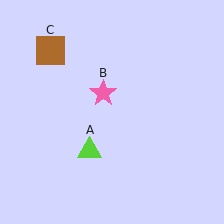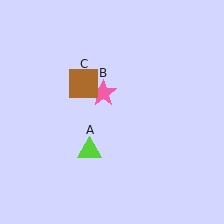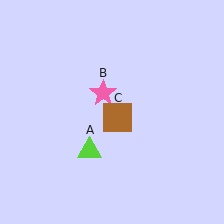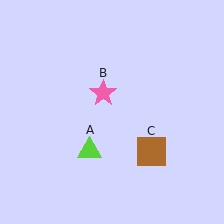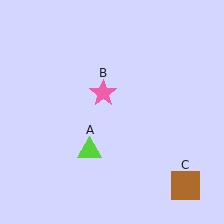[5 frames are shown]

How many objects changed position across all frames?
1 object changed position: brown square (object C).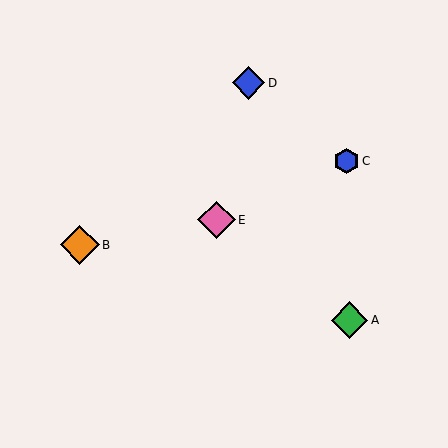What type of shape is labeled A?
Shape A is a green diamond.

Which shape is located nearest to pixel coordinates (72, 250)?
The orange diamond (labeled B) at (80, 245) is nearest to that location.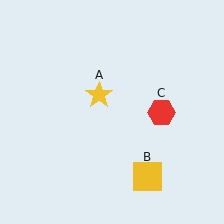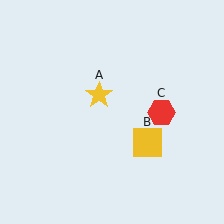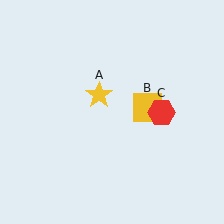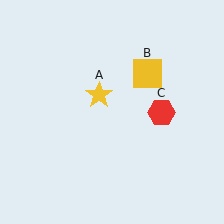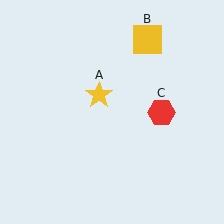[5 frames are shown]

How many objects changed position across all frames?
1 object changed position: yellow square (object B).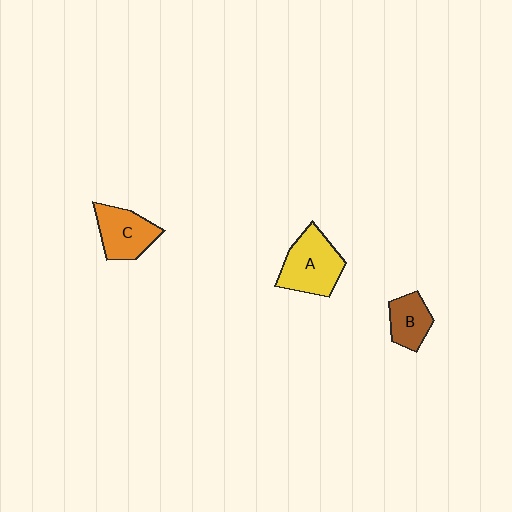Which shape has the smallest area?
Shape B (brown).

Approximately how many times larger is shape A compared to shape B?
Approximately 1.6 times.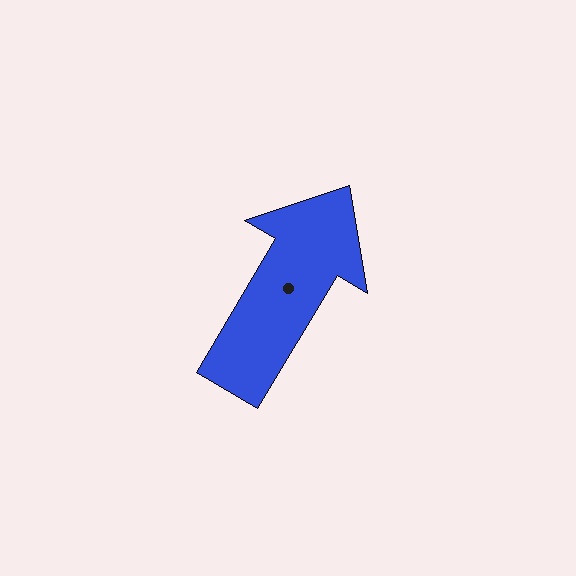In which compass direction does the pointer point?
Northeast.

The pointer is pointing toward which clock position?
Roughly 1 o'clock.